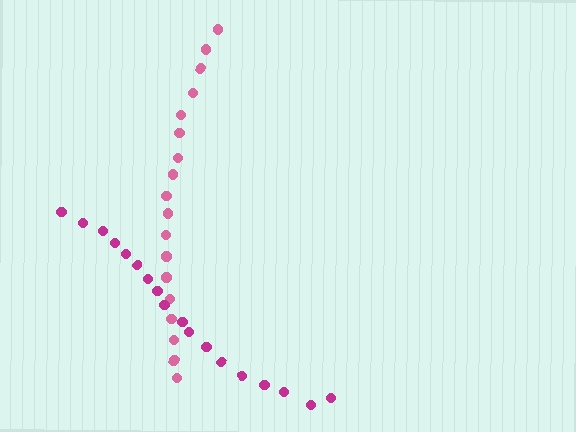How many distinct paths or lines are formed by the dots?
There are 2 distinct paths.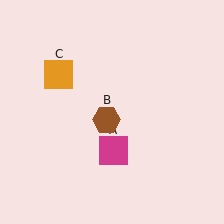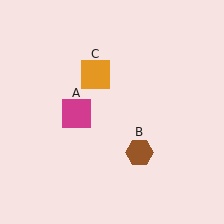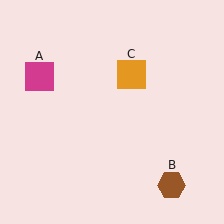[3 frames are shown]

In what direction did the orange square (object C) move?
The orange square (object C) moved right.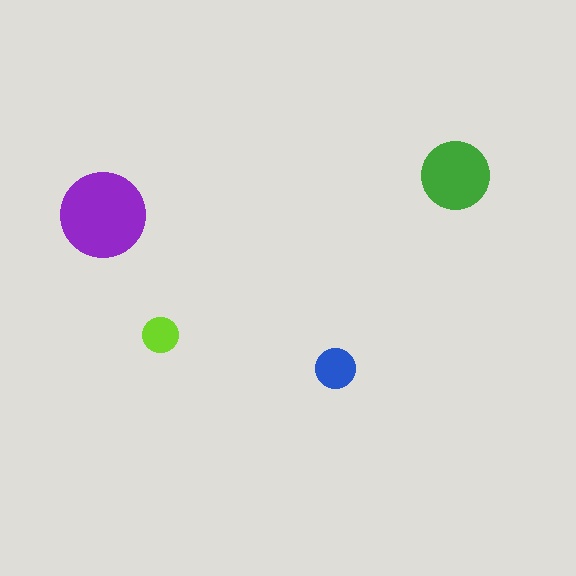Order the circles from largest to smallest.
the purple one, the green one, the blue one, the lime one.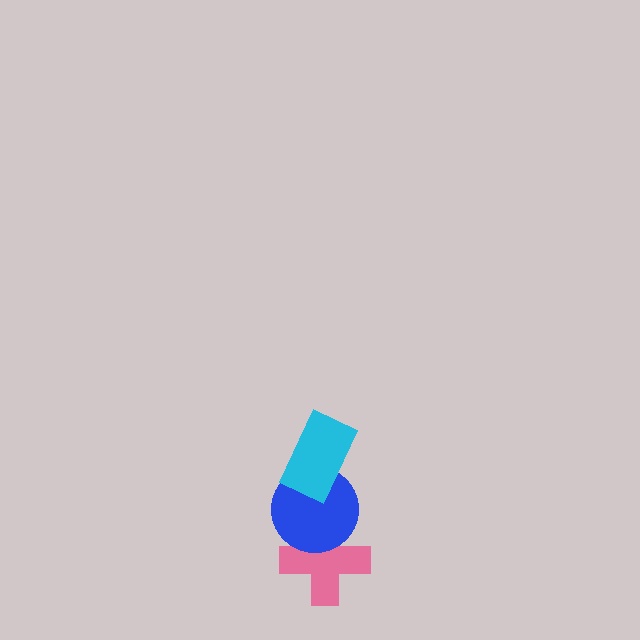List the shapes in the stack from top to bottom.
From top to bottom: the cyan rectangle, the blue circle, the pink cross.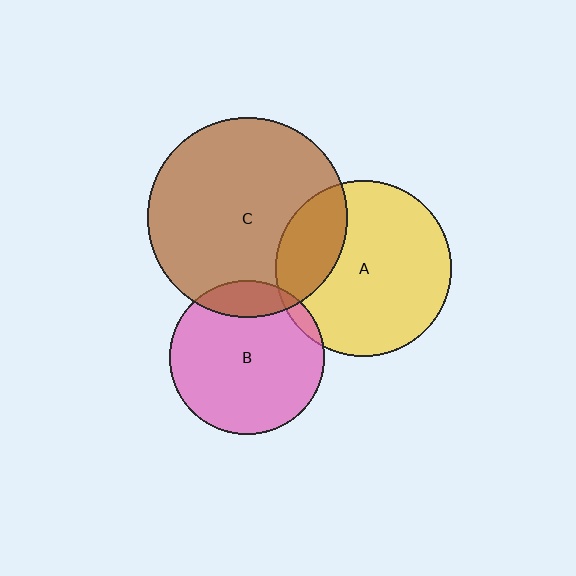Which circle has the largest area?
Circle C (brown).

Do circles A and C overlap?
Yes.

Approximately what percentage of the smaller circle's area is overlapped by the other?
Approximately 25%.